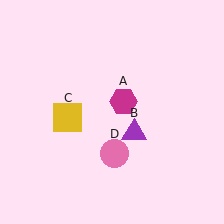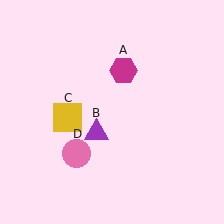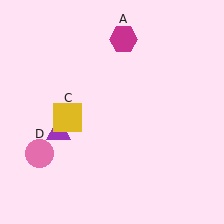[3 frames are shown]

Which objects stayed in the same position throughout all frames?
Yellow square (object C) remained stationary.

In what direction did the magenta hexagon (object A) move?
The magenta hexagon (object A) moved up.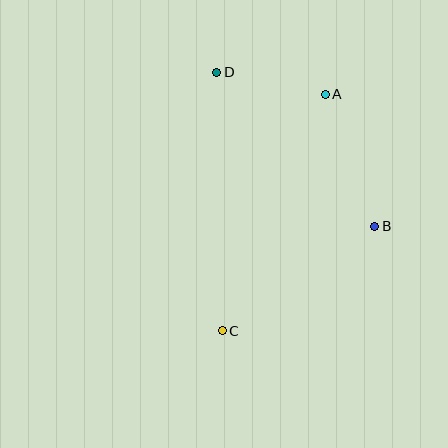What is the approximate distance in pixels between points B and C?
The distance between B and C is approximately 185 pixels.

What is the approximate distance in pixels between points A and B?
The distance between A and B is approximately 141 pixels.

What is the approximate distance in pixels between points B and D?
The distance between B and D is approximately 221 pixels.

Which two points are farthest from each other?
Points C and D are farthest from each other.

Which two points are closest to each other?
Points A and D are closest to each other.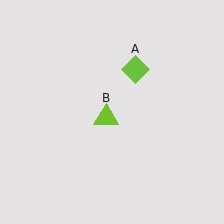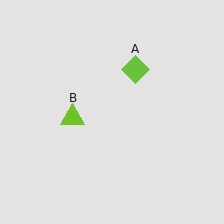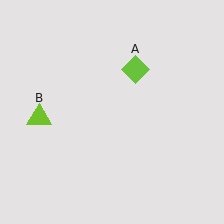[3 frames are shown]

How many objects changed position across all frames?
1 object changed position: lime triangle (object B).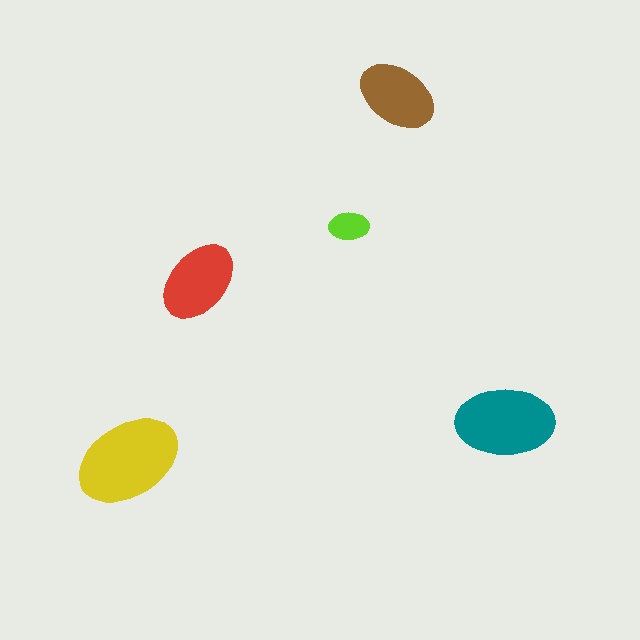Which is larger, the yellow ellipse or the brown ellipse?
The yellow one.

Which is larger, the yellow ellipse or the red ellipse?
The yellow one.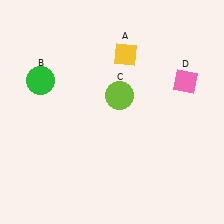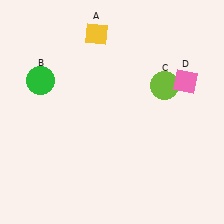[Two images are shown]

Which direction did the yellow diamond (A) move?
The yellow diamond (A) moved left.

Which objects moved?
The objects that moved are: the yellow diamond (A), the lime circle (C).